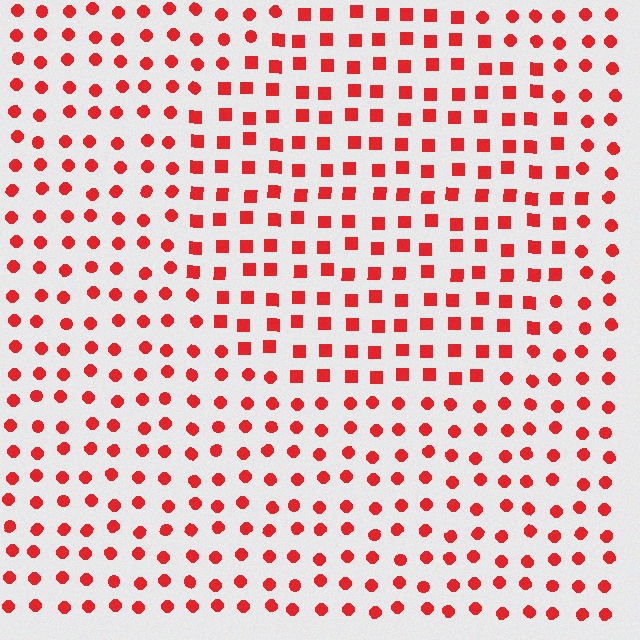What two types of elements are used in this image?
The image uses squares inside the circle region and circles outside it.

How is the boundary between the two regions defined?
The boundary is defined by a change in element shape: squares inside vs. circles outside. All elements share the same color and spacing.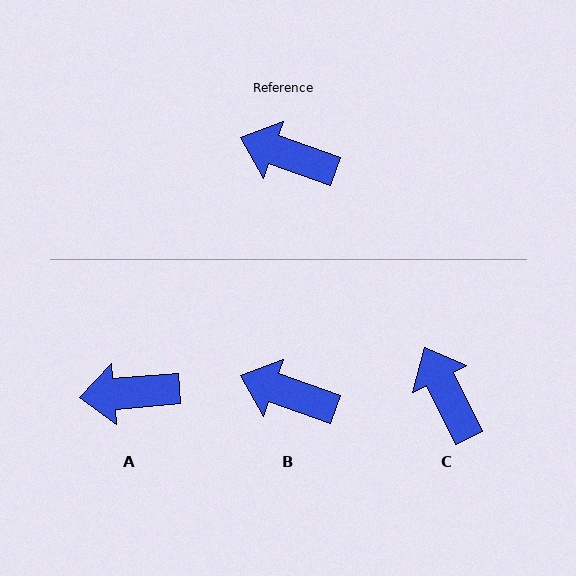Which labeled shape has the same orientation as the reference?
B.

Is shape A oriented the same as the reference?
No, it is off by about 25 degrees.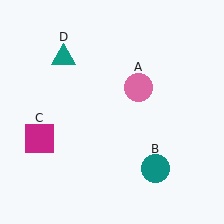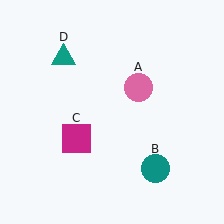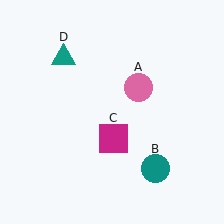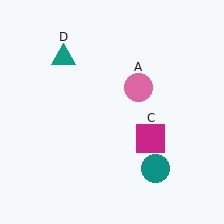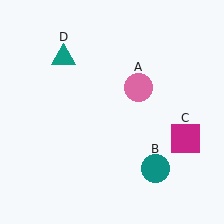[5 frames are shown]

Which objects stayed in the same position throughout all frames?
Pink circle (object A) and teal circle (object B) and teal triangle (object D) remained stationary.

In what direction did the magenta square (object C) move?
The magenta square (object C) moved right.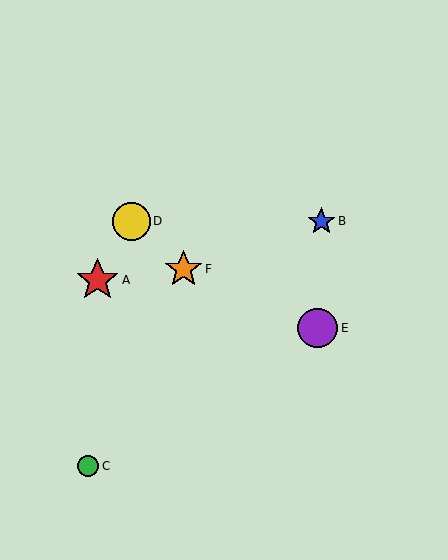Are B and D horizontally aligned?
Yes, both are at y≈221.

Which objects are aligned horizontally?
Objects B, D are aligned horizontally.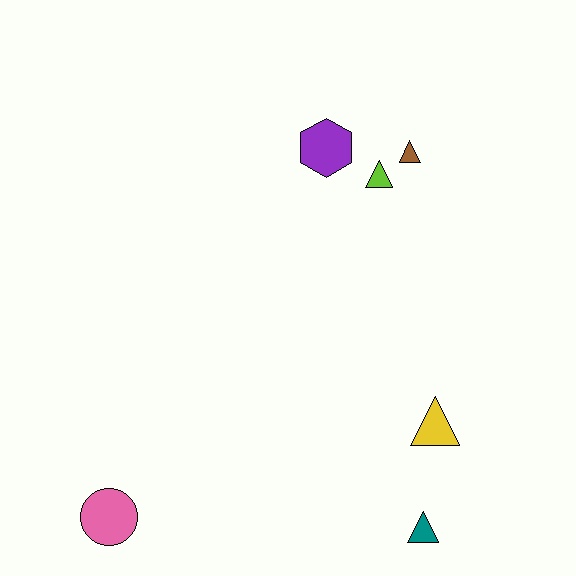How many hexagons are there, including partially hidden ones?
There is 1 hexagon.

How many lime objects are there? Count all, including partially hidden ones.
There is 1 lime object.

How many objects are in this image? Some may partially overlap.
There are 6 objects.